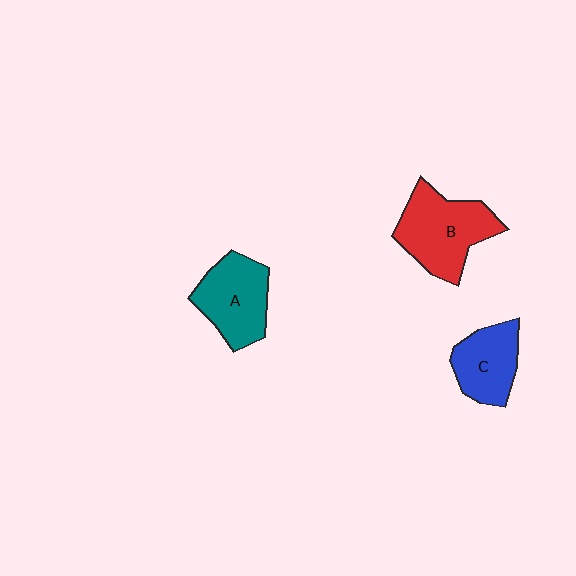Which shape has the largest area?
Shape B (red).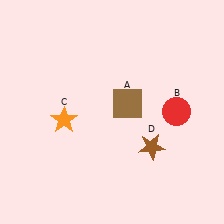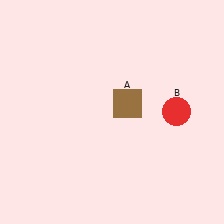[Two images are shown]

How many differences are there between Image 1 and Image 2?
There are 2 differences between the two images.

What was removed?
The brown star (D), the orange star (C) were removed in Image 2.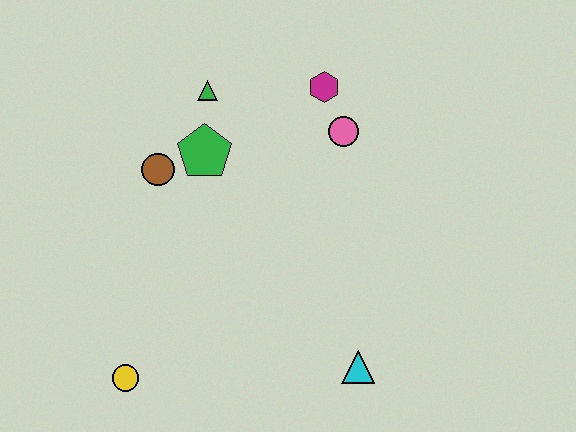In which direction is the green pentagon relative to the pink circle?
The green pentagon is to the left of the pink circle.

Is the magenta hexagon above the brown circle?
Yes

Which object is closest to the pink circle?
The magenta hexagon is closest to the pink circle.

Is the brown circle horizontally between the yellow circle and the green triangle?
Yes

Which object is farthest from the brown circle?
The cyan triangle is farthest from the brown circle.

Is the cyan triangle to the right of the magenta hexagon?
Yes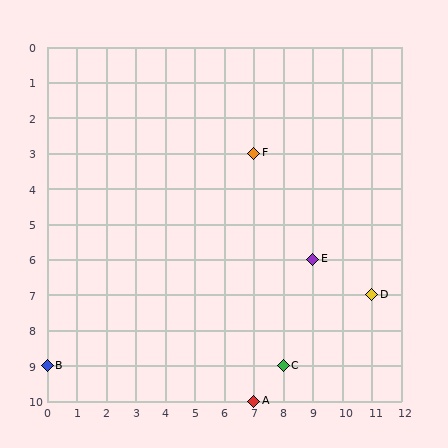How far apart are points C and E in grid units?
Points C and E are 1 column and 3 rows apart (about 3.2 grid units diagonally).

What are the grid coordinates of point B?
Point B is at grid coordinates (0, 9).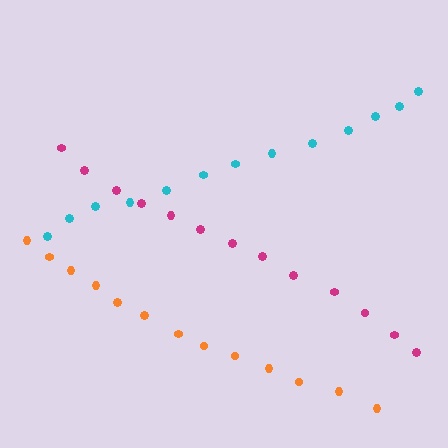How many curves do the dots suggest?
There are 3 distinct paths.